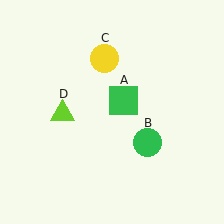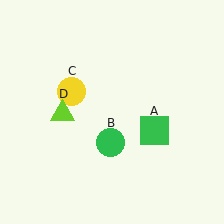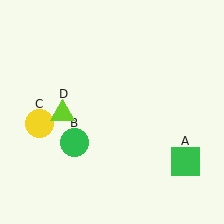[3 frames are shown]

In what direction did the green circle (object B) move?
The green circle (object B) moved left.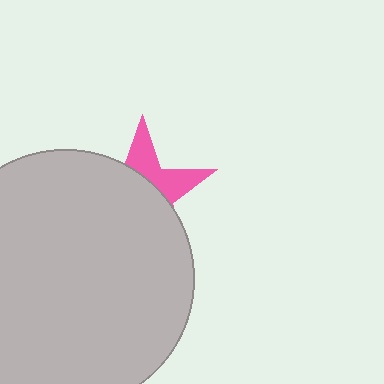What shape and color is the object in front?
The object in front is a light gray circle.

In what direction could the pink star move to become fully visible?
The pink star could move up. That would shift it out from behind the light gray circle entirely.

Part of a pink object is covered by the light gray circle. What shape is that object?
It is a star.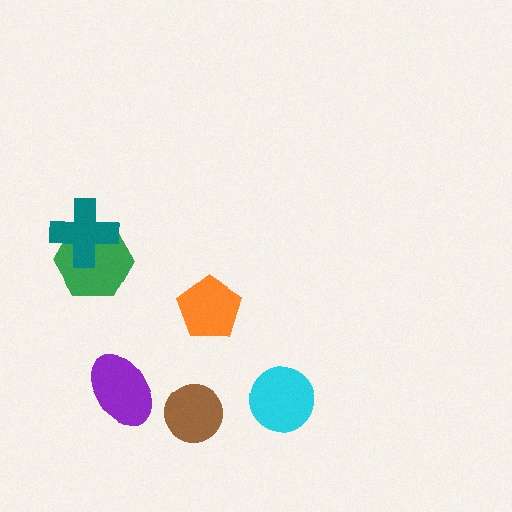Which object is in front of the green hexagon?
The teal cross is in front of the green hexagon.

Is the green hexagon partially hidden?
Yes, it is partially covered by another shape.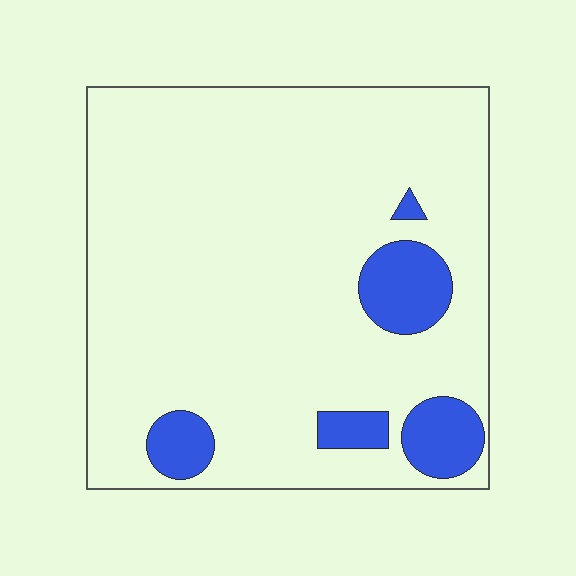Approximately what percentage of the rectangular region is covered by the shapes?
Approximately 10%.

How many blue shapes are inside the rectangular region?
5.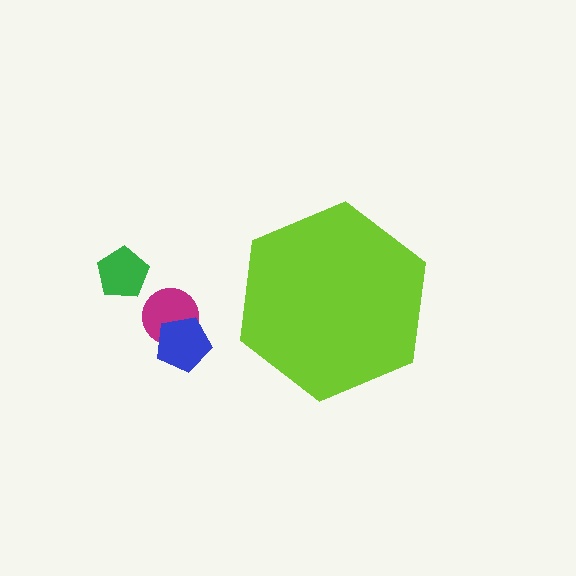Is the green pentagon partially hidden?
No, the green pentagon is fully visible.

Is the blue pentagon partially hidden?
No, the blue pentagon is fully visible.